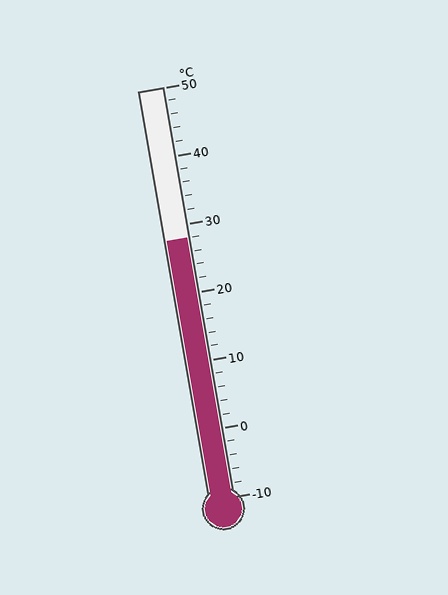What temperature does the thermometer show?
The thermometer shows approximately 28°C.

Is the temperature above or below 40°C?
The temperature is below 40°C.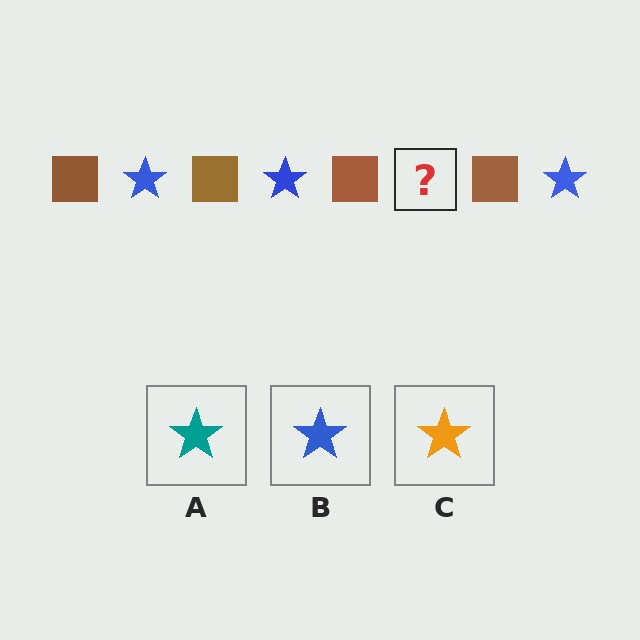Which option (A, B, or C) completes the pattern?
B.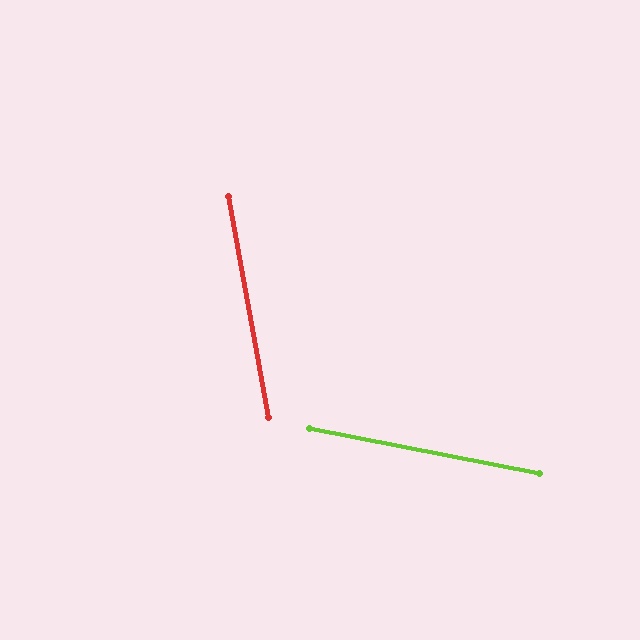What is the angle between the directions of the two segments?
Approximately 69 degrees.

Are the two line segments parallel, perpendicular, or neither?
Neither parallel nor perpendicular — they differ by about 69°.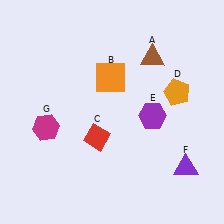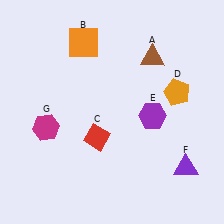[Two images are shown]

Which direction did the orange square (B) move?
The orange square (B) moved up.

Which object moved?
The orange square (B) moved up.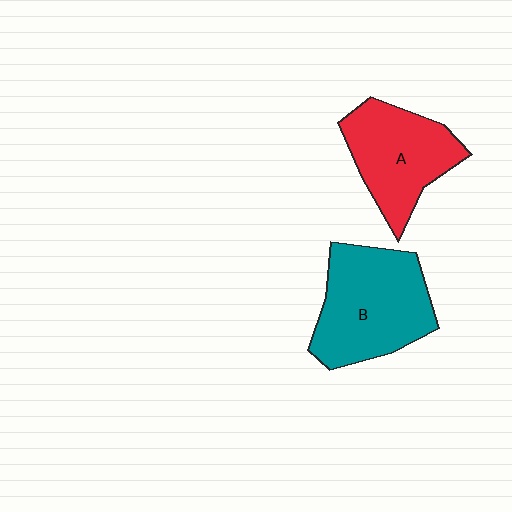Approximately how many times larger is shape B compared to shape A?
Approximately 1.2 times.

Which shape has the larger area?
Shape B (teal).